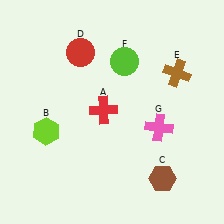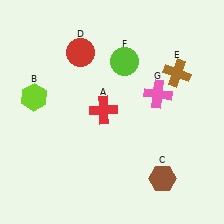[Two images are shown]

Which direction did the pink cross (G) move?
The pink cross (G) moved up.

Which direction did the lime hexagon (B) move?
The lime hexagon (B) moved up.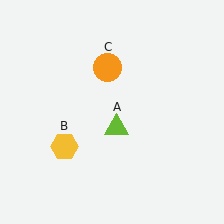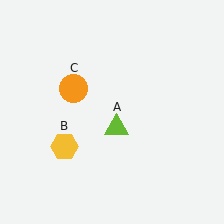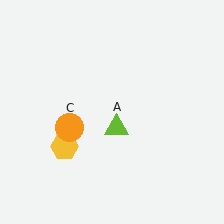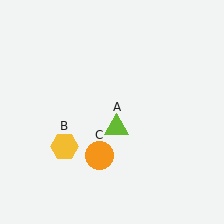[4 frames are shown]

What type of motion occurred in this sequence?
The orange circle (object C) rotated counterclockwise around the center of the scene.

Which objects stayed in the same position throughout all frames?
Lime triangle (object A) and yellow hexagon (object B) remained stationary.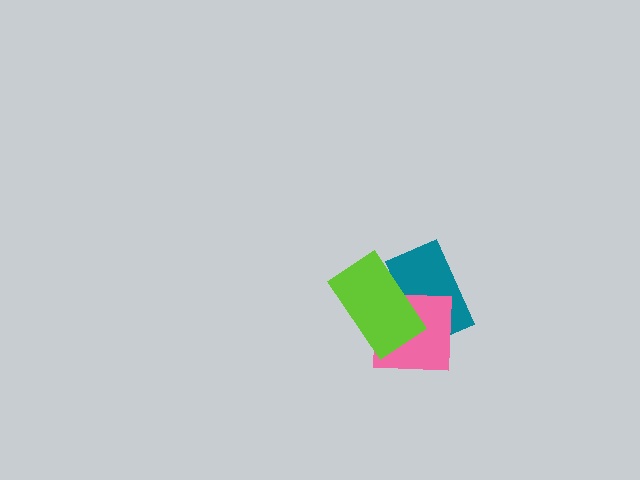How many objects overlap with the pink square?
2 objects overlap with the pink square.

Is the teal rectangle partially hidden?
Yes, it is partially covered by another shape.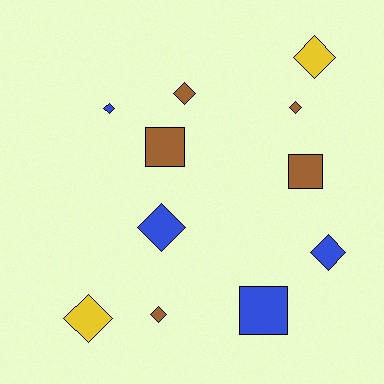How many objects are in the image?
There are 11 objects.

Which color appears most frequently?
Brown, with 5 objects.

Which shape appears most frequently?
Diamond, with 8 objects.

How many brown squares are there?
There are 2 brown squares.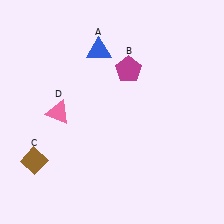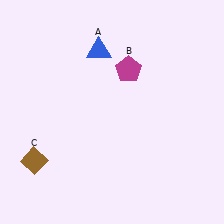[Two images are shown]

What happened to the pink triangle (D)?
The pink triangle (D) was removed in Image 2. It was in the bottom-left area of Image 1.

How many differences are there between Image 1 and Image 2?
There is 1 difference between the two images.